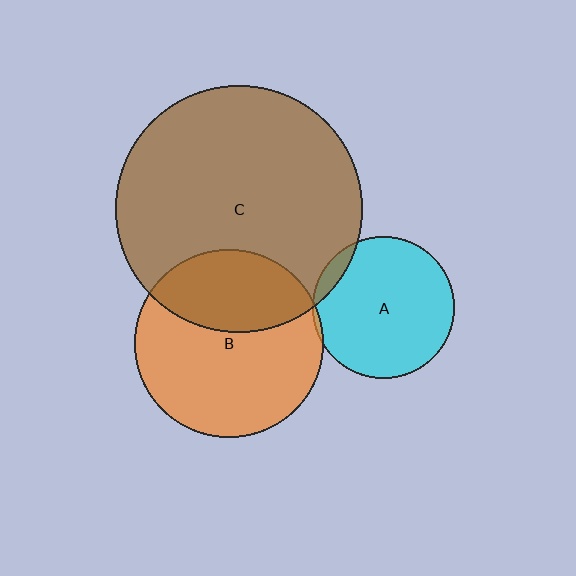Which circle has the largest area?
Circle C (brown).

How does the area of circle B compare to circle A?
Approximately 1.8 times.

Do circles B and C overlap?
Yes.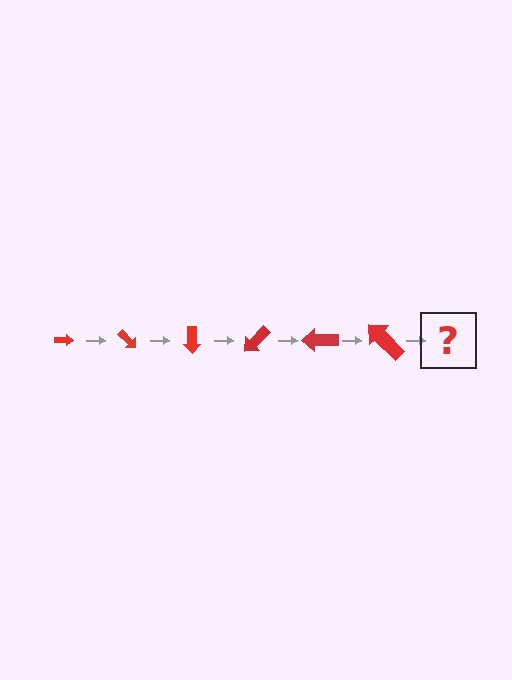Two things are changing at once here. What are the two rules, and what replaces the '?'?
The two rules are that the arrow grows larger each step and it rotates 45 degrees each step. The '?' should be an arrow, larger than the previous one and rotated 270 degrees from the start.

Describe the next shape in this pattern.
It should be an arrow, larger than the previous one and rotated 270 degrees from the start.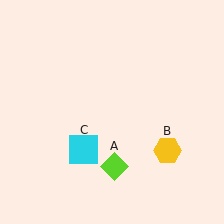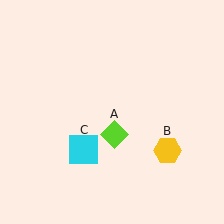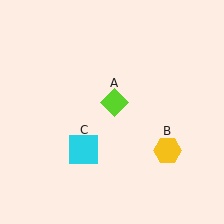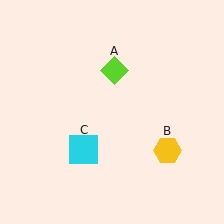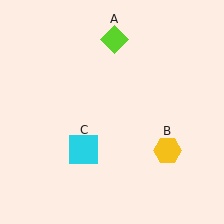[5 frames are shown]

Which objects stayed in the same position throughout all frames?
Yellow hexagon (object B) and cyan square (object C) remained stationary.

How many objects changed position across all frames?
1 object changed position: lime diamond (object A).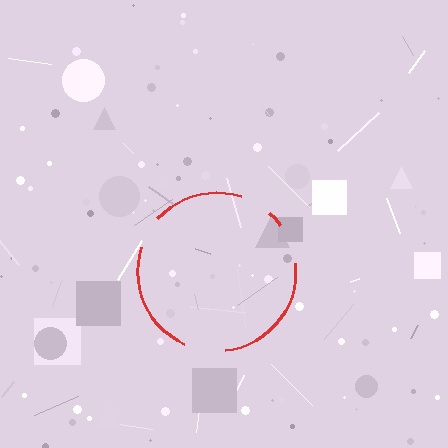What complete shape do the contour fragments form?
The contour fragments form a circle.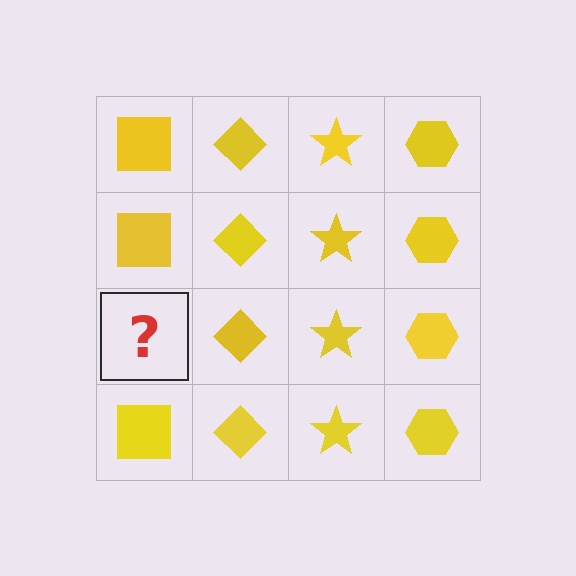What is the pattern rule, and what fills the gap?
The rule is that each column has a consistent shape. The gap should be filled with a yellow square.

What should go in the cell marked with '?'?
The missing cell should contain a yellow square.